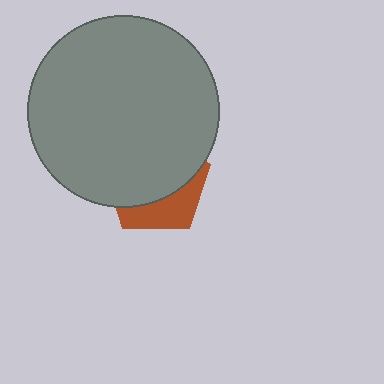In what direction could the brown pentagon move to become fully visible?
The brown pentagon could move down. That would shift it out from behind the gray circle entirely.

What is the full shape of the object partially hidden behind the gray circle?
The partially hidden object is a brown pentagon.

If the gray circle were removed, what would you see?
You would see the complete brown pentagon.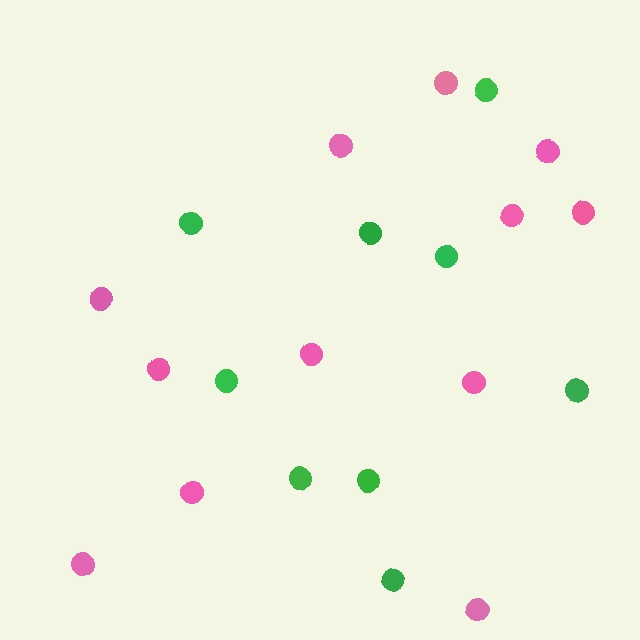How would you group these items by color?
There are 2 groups: one group of pink circles (12) and one group of green circles (9).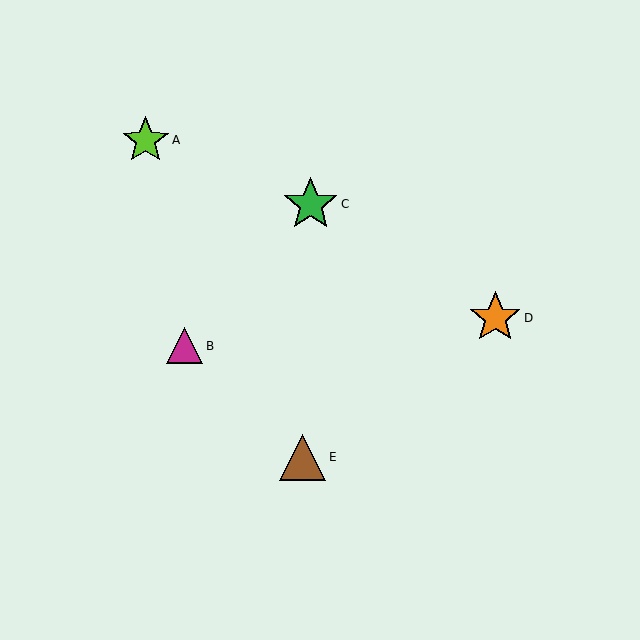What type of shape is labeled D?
Shape D is an orange star.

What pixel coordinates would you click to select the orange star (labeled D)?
Click at (495, 318) to select the orange star D.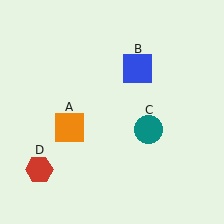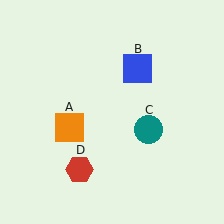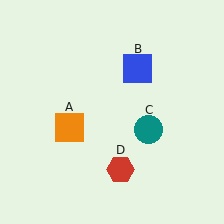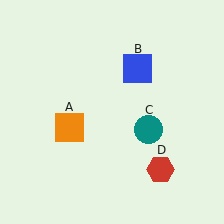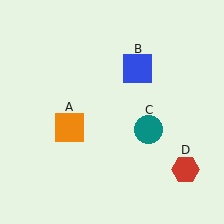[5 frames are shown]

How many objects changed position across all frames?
1 object changed position: red hexagon (object D).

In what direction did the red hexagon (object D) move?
The red hexagon (object D) moved right.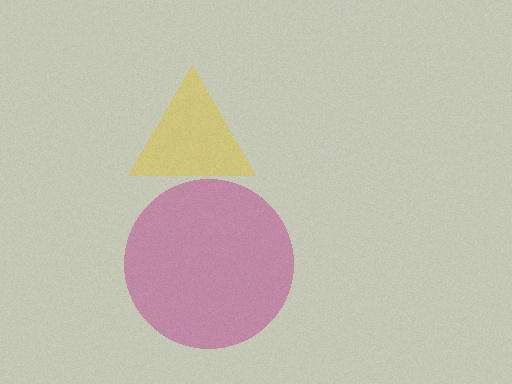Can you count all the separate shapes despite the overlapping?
Yes, there are 2 separate shapes.